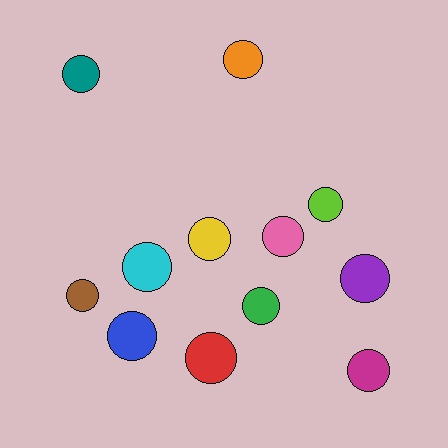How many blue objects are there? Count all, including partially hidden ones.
There is 1 blue object.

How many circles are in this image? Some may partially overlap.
There are 12 circles.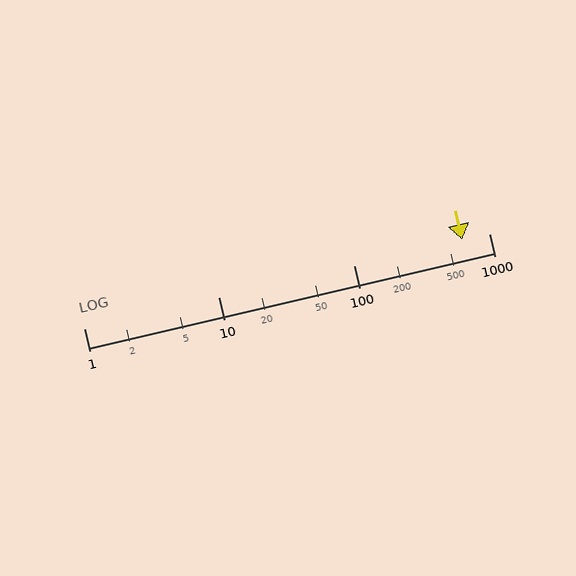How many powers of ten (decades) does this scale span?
The scale spans 3 decades, from 1 to 1000.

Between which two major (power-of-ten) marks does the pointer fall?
The pointer is between 100 and 1000.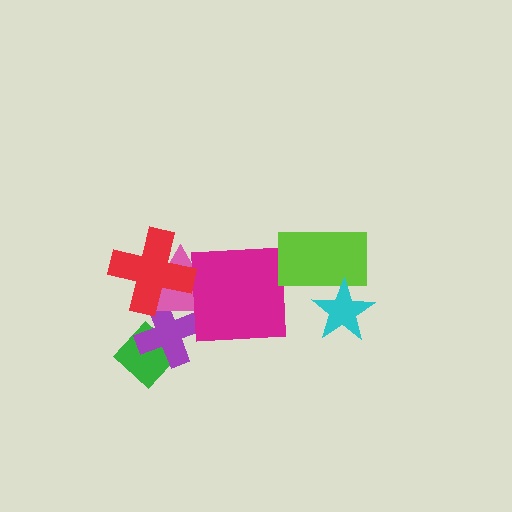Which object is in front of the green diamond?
The purple cross is in front of the green diamond.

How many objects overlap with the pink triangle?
3 objects overlap with the pink triangle.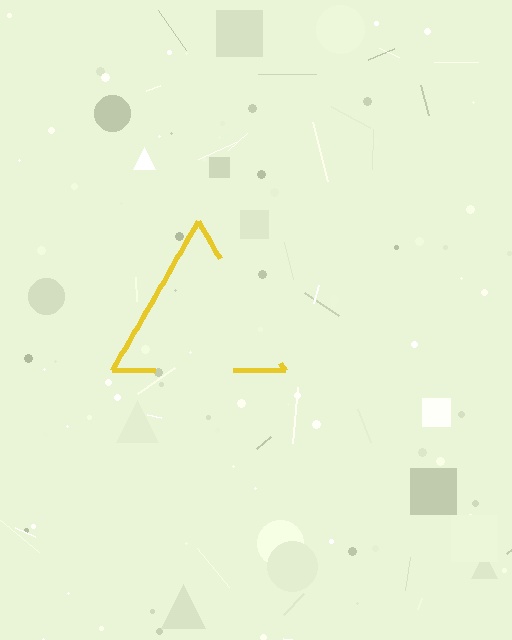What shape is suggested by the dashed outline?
The dashed outline suggests a triangle.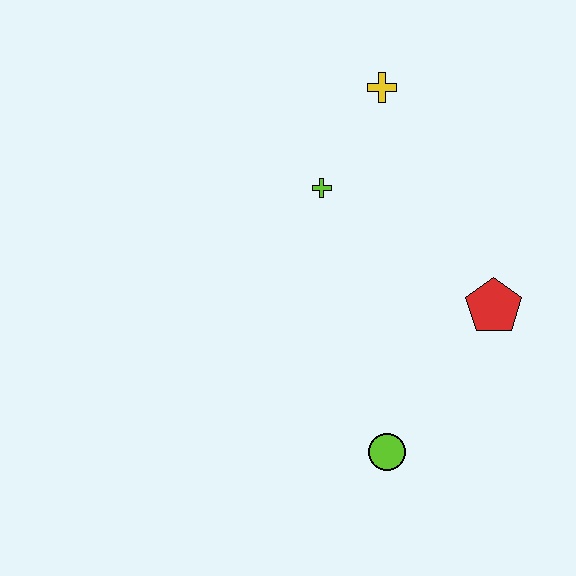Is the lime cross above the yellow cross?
No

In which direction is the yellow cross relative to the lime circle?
The yellow cross is above the lime circle.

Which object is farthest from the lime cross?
The lime circle is farthest from the lime cross.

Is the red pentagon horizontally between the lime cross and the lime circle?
No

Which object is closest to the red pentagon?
The lime circle is closest to the red pentagon.